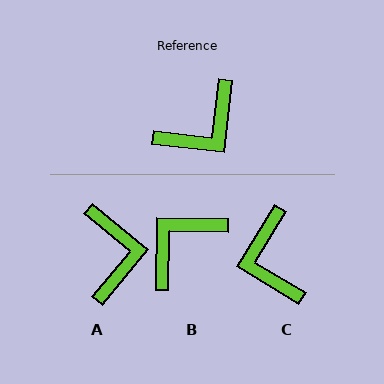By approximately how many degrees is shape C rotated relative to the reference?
Approximately 115 degrees clockwise.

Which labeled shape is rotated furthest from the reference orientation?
B, about 175 degrees away.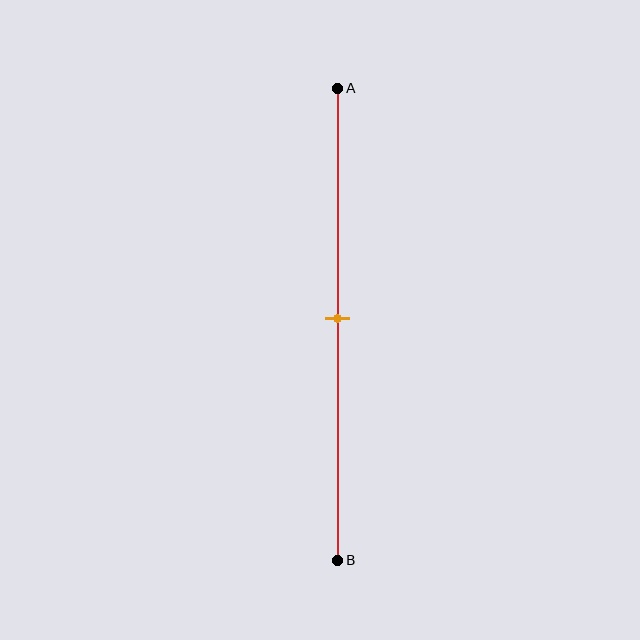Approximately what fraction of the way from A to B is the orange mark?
The orange mark is approximately 50% of the way from A to B.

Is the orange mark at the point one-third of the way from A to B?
No, the mark is at about 50% from A, not at the 33% one-third point.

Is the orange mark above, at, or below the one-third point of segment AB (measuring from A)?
The orange mark is below the one-third point of segment AB.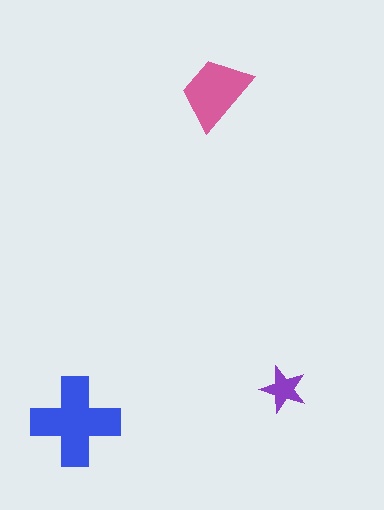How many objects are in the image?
There are 3 objects in the image.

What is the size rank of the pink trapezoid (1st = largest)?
2nd.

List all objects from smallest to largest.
The purple star, the pink trapezoid, the blue cross.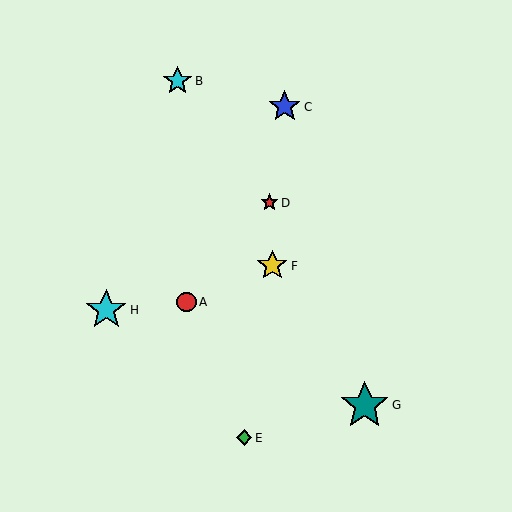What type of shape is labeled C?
Shape C is a blue star.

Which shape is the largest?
The teal star (labeled G) is the largest.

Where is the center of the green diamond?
The center of the green diamond is at (244, 438).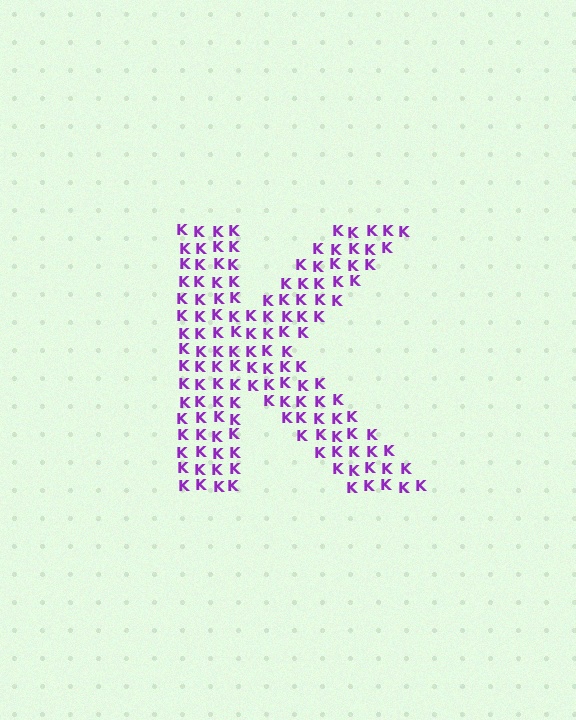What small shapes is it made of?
It is made of small letter K's.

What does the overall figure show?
The overall figure shows the letter K.